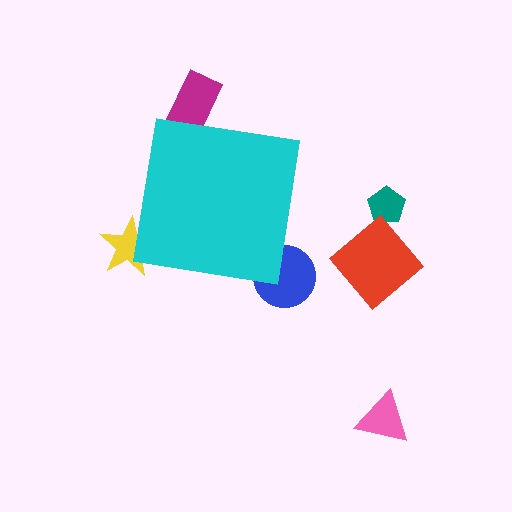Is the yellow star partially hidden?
Yes, the yellow star is partially hidden behind the cyan square.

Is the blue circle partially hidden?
Yes, the blue circle is partially hidden behind the cyan square.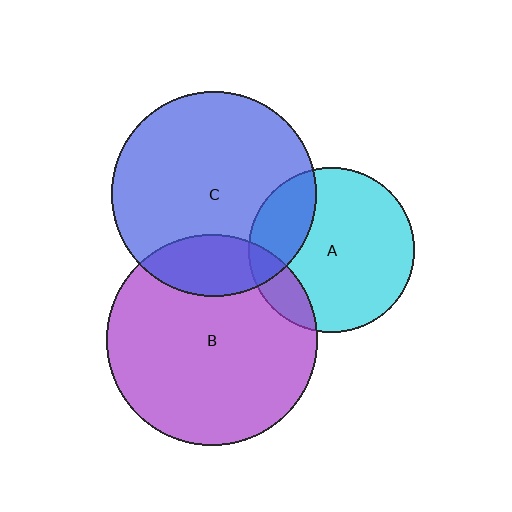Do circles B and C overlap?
Yes.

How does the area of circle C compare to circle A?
Approximately 1.5 times.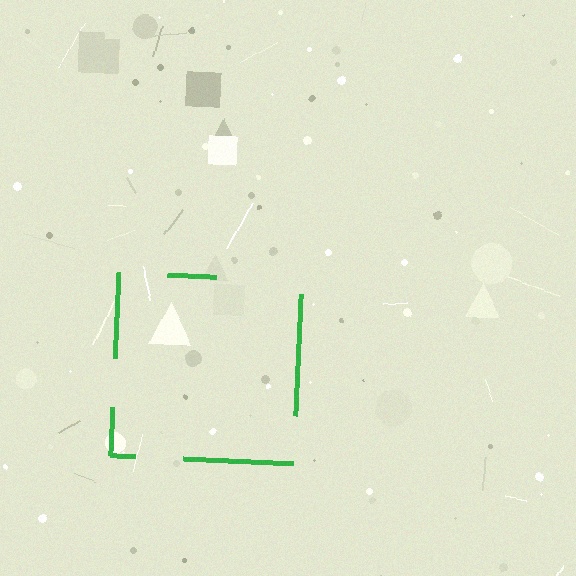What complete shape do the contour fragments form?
The contour fragments form a square.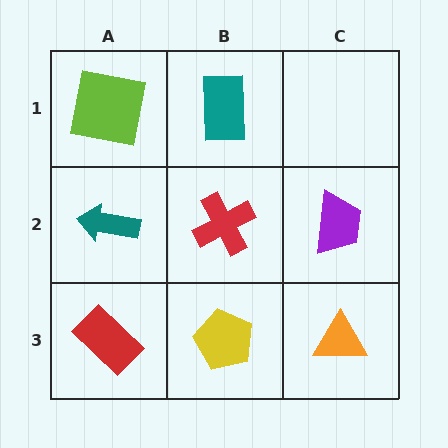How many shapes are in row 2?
3 shapes.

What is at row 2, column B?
A red cross.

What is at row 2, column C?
A purple trapezoid.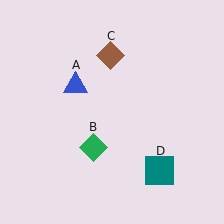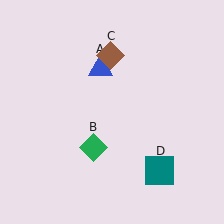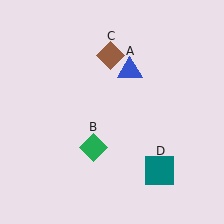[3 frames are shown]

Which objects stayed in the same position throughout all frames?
Green diamond (object B) and brown diamond (object C) and teal square (object D) remained stationary.